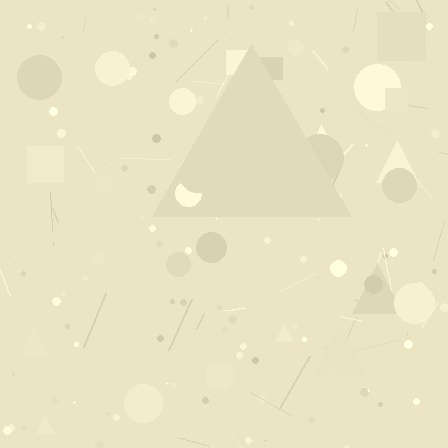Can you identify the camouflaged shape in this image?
The camouflaged shape is a triangle.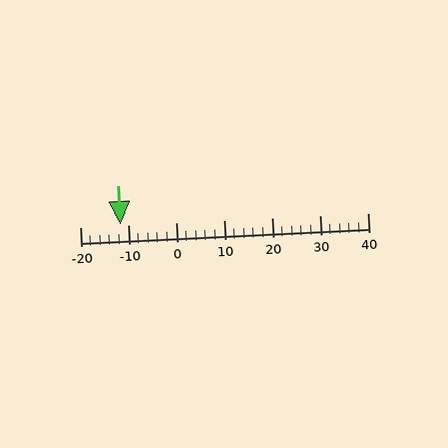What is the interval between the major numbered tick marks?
The major tick marks are spaced 10 units apart.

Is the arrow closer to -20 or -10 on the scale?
The arrow is closer to -10.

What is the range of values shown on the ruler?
The ruler shows values from -20 to 40.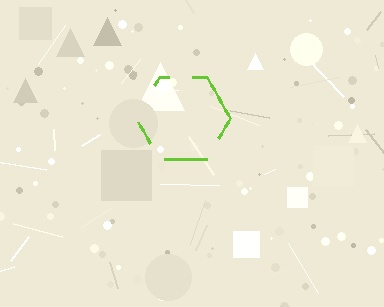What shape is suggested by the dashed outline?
The dashed outline suggests a hexagon.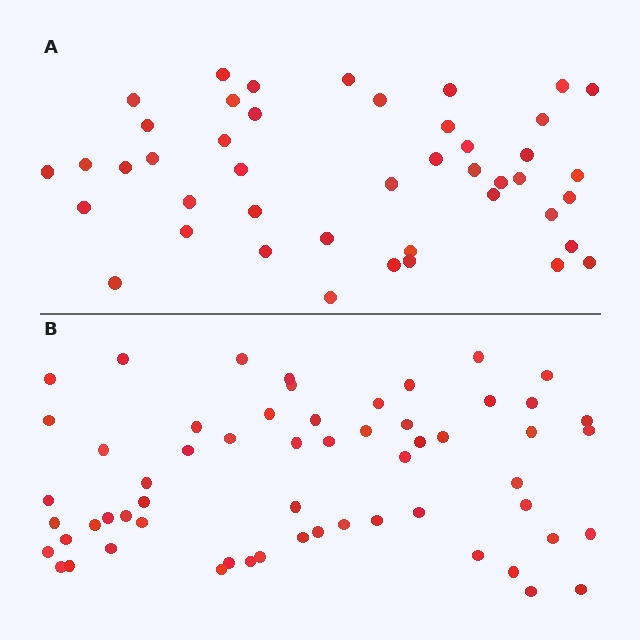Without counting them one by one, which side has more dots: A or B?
Region B (the bottom region) has more dots.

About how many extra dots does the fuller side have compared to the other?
Region B has approximately 15 more dots than region A.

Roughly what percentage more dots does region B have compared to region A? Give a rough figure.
About 35% more.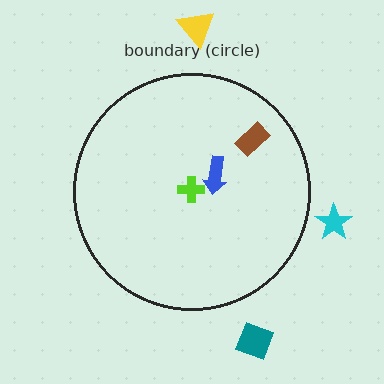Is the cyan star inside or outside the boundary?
Outside.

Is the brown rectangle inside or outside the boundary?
Inside.